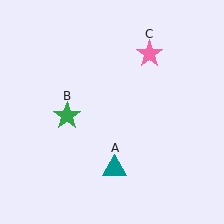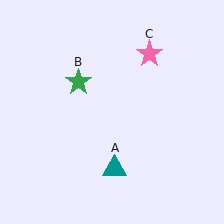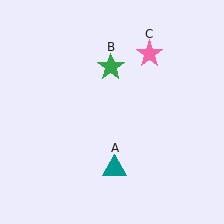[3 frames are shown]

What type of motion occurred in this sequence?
The green star (object B) rotated clockwise around the center of the scene.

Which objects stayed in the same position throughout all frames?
Teal triangle (object A) and pink star (object C) remained stationary.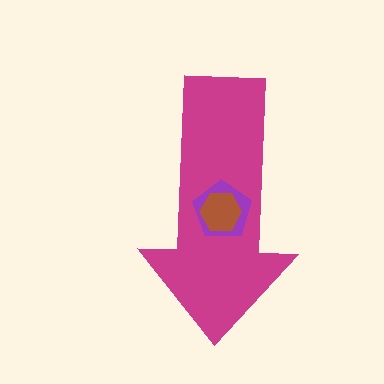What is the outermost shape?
The magenta arrow.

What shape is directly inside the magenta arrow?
The purple pentagon.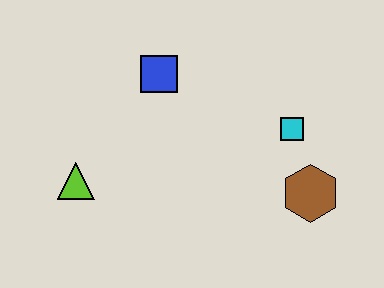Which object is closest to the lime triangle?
The blue square is closest to the lime triangle.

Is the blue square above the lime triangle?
Yes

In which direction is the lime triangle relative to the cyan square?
The lime triangle is to the left of the cyan square.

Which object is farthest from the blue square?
The brown hexagon is farthest from the blue square.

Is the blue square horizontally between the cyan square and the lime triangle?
Yes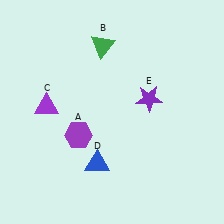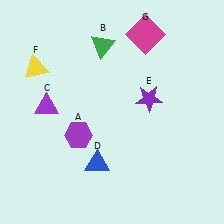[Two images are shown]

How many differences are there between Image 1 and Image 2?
There are 2 differences between the two images.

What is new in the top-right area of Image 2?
A magenta square (G) was added in the top-right area of Image 2.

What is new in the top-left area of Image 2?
A yellow triangle (F) was added in the top-left area of Image 2.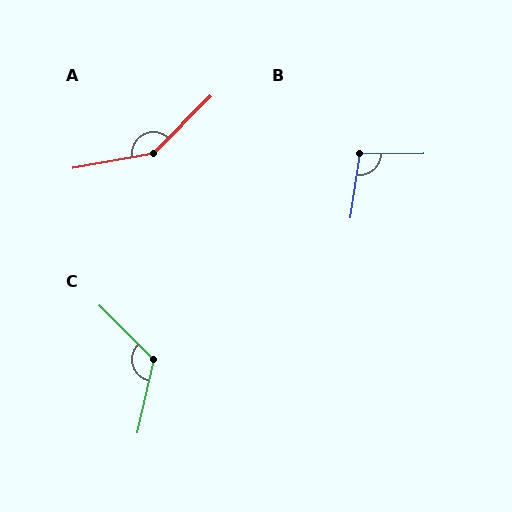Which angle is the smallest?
B, at approximately 98 degrees.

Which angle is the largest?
A, at approximately 145 degrees.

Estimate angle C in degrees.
Approximately 122 degrees.